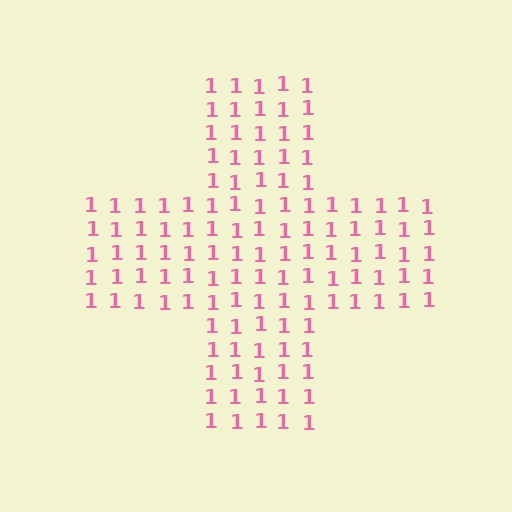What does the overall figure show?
The overall figure shows a cross.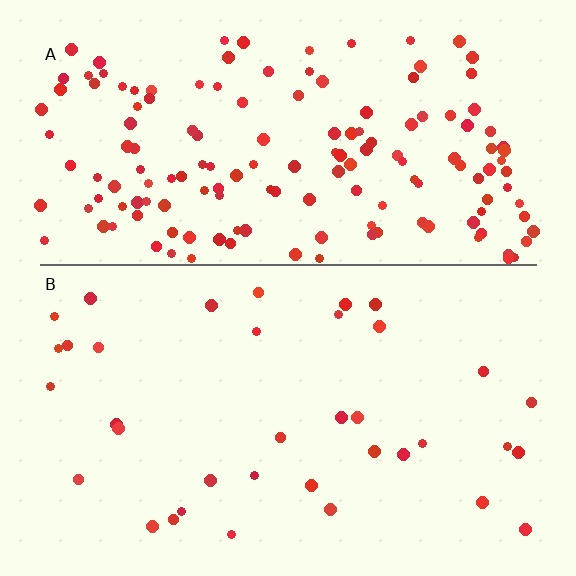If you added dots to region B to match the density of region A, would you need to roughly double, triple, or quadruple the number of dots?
Approximately quadruple.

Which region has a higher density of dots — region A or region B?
A (the top).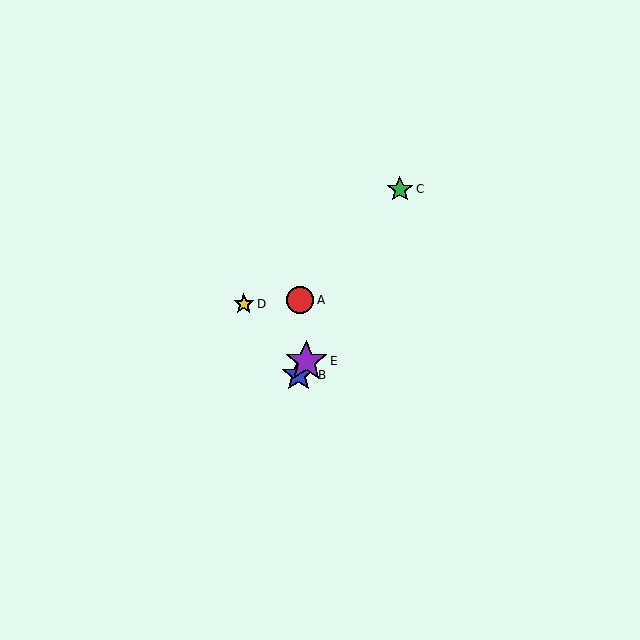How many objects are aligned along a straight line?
3 objects (B, C, E) are aligned along a straight line.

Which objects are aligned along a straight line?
Objects B, C, E are aligned along a straight line.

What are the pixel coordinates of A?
Object A is at (300, 300).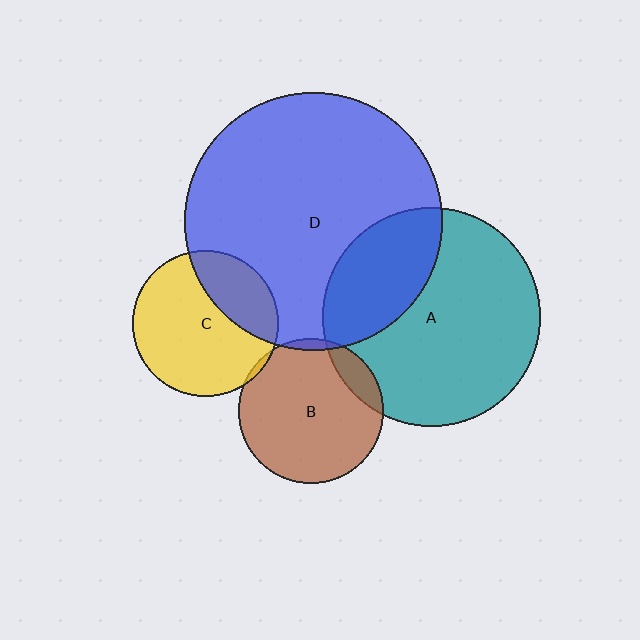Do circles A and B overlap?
Yes.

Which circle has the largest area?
Circle D (blue).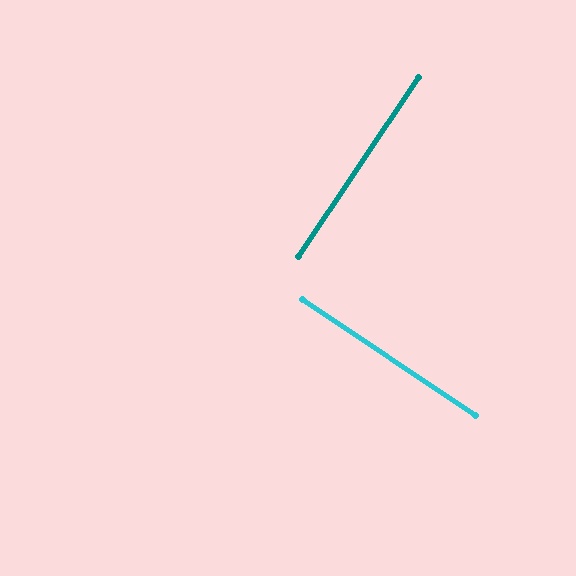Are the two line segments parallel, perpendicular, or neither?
Perpendicular — they meet at approximately 90°.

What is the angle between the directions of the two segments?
Approximately 90 degrees.